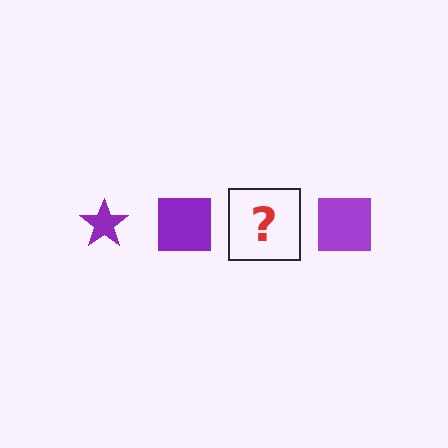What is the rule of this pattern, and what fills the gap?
The rule is that the pattern cycles through star, square shapes in purple. The gap should be filled with a purple star.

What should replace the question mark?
The question mark should be replaced with a purple star.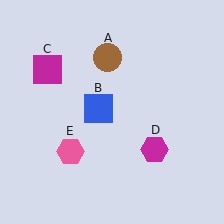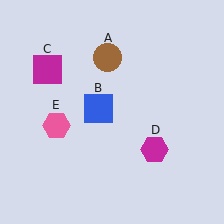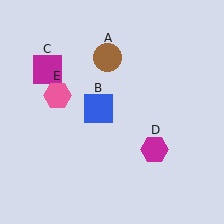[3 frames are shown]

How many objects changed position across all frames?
1 object changed position: pink hexagon (object E).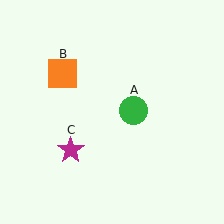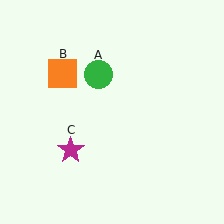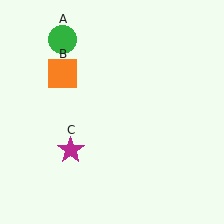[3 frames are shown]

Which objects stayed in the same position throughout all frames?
Orange square (object B) and magenta star (object C) remained stationary.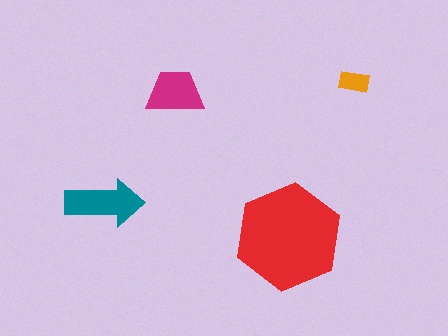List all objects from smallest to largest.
The orange rectangle, the magenta trapezoid, the teal arrow, the red hexagon.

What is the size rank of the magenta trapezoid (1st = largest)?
3rd.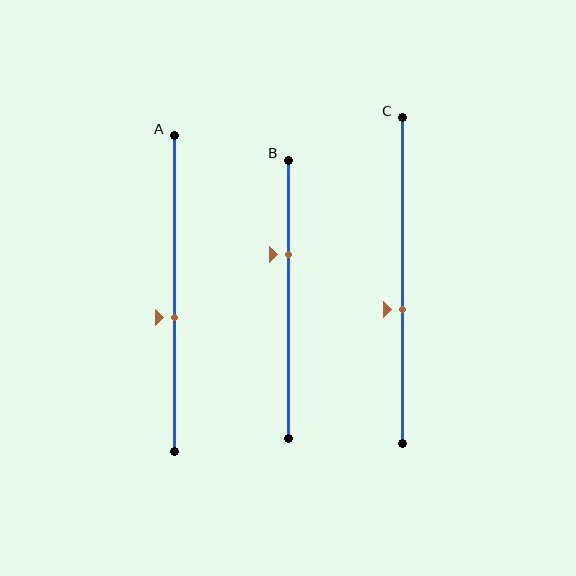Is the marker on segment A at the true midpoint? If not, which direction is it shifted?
No, the marker on segment A is shifted downward by about 8% of the segment length.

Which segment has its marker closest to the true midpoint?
Segment A has its marker closest to the true midpoint.